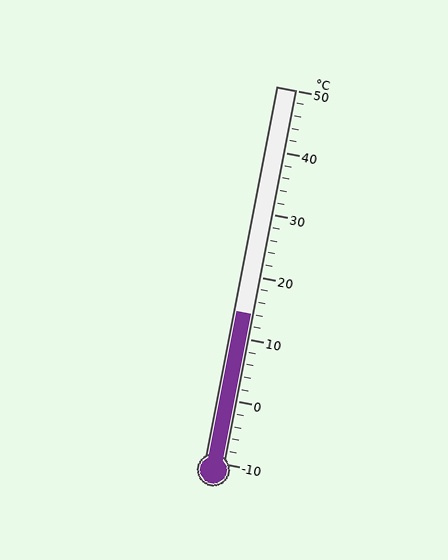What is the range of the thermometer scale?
The thermometer scale ranges from -10°C to 50°C.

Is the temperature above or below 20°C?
The temperature is below 20°C.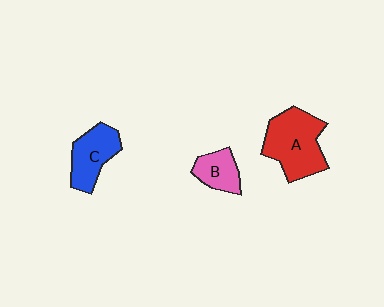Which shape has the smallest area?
Shape B (pink).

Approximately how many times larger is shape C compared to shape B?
Approximately 1.4 times.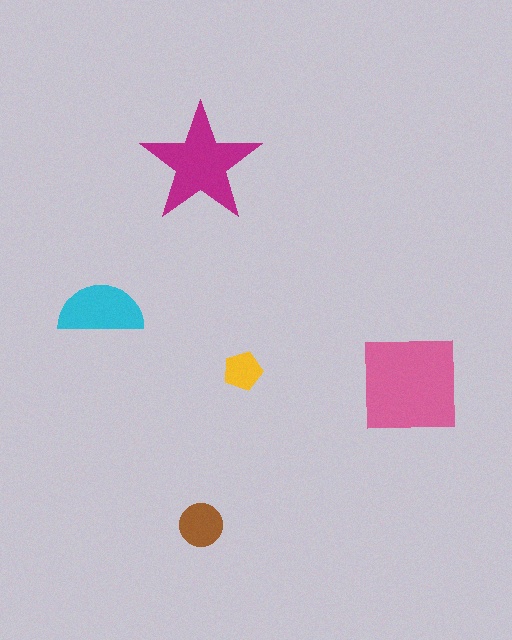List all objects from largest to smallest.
The pink square, the magenta star, the cyan semicircle, the brown circle, the yellow pentagon.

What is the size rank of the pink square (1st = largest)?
1st.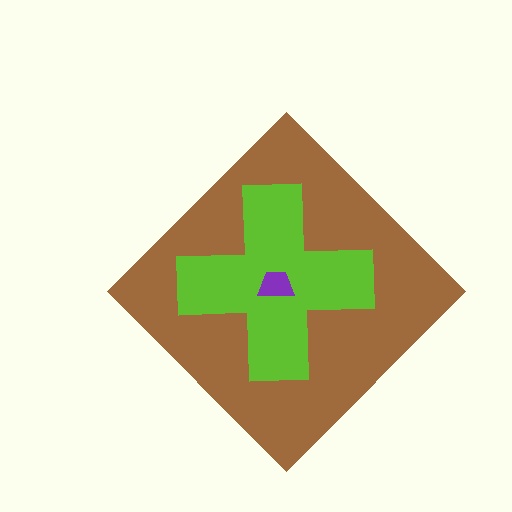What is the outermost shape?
The brown diamond.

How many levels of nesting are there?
3.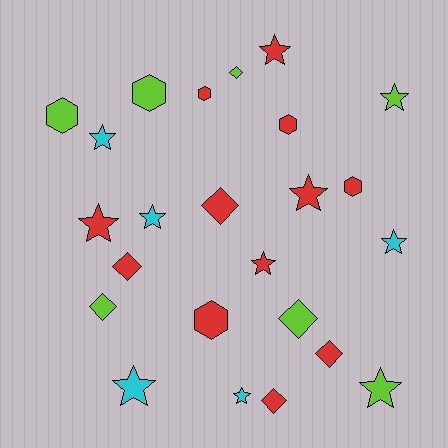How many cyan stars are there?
There are 5 cyan stars.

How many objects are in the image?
There are 24 objects.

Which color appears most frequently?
Red, with 12 objects.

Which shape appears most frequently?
Star, with 11 objects.